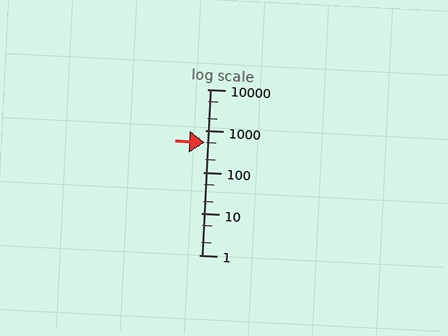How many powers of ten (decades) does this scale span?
The scale spans 4 decades, from 1 to 10000.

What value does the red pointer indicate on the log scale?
The pointer indicates approximately 500.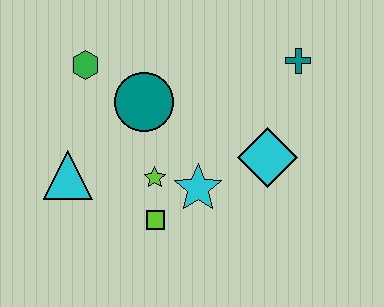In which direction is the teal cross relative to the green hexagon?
The teal cross is to the right of the green hexagon.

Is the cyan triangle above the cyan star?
Yes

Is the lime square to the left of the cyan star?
Yes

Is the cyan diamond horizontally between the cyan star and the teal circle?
No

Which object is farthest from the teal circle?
The teal cross is farthest from the teal circle.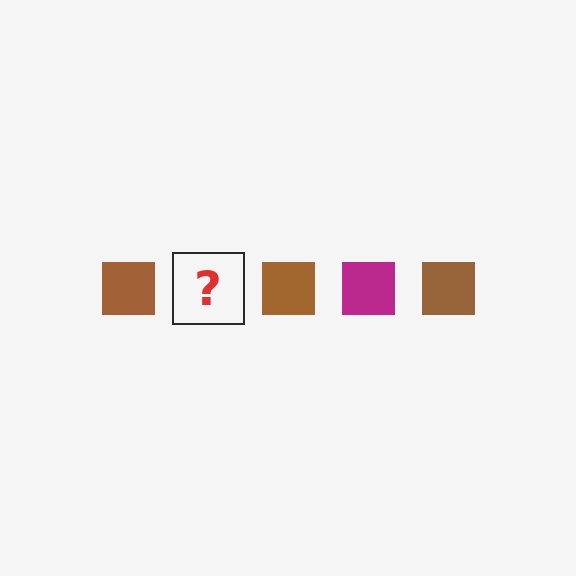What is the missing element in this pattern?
The missing element is a magenta square.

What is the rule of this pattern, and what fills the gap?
The rule is that the pattern cycles through brown, magenta squares. The gap should be filled with a magenta square.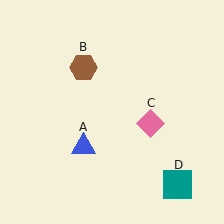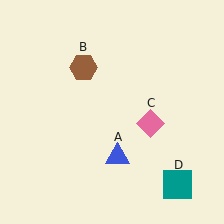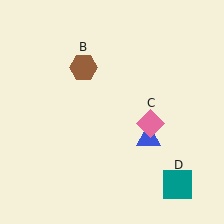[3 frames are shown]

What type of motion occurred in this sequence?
The blue triangle (object A) rotated counterclockwise around the center of the scene.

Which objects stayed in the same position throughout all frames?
Brown hexagon (object B) and pink diamond (object C) and teal square (object D) remained stationary.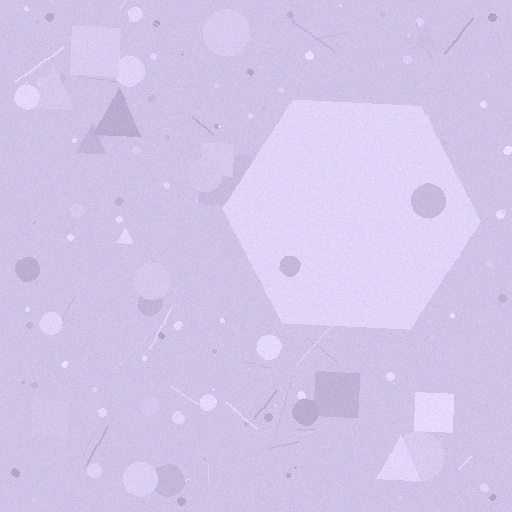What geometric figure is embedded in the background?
A hexagon is embedded in the background.